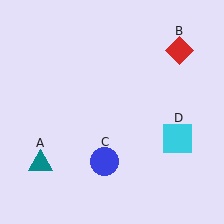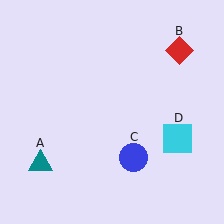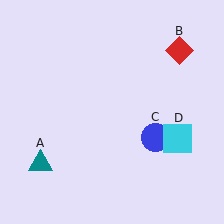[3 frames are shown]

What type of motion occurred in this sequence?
The blue circle (object C) rotated counterclockwise around the center of the scene.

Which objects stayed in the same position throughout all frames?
Teal triangle (object A) and red diamond (object B) and cyan square (object D) remained stationary.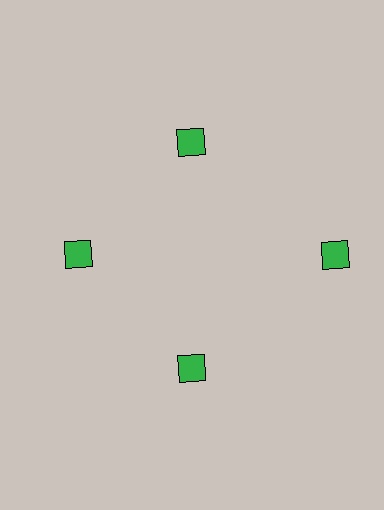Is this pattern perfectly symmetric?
No. The 4 green diamonds are arranged in a ring, but one element near the 3 o'clock position is pushed outward from the center, breaking the 4-fold rotational symmetry.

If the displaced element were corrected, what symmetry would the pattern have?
It would have 4-fold rotational symmetry — the pattern would map onto itself every 90 degrees.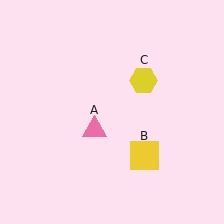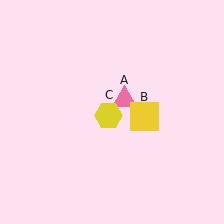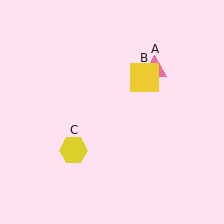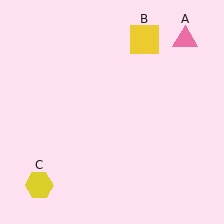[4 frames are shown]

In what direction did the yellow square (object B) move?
The yellow square (object B) moved up.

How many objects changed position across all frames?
3 objects changed position: pink triangle (object A), yellow square (object B), yellow hexagon (object C).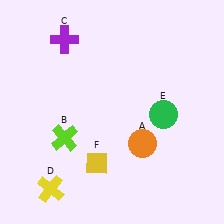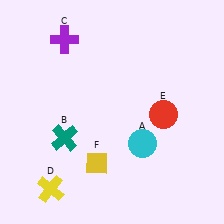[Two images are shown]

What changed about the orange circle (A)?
In Image 1, A is orange. In Image 2, it changed to cyan.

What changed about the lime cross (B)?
In Image 1, B is lime. In Image 2, it changed to teal.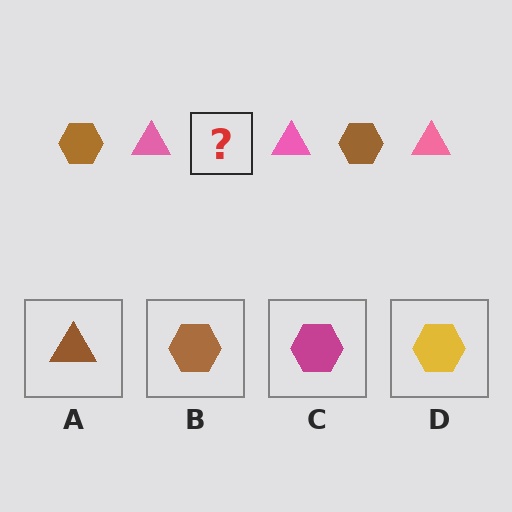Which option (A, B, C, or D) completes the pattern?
B.